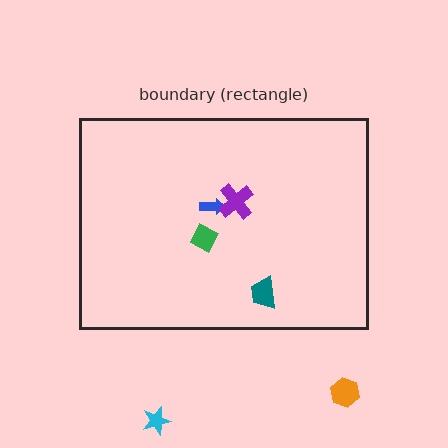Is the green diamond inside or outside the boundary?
Inside.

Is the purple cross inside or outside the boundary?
Inside.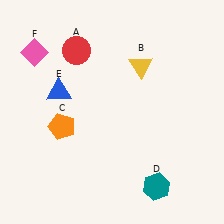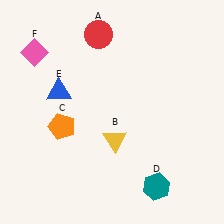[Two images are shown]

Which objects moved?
The objects that moved are: the red circle (A), the yellow triangle (B).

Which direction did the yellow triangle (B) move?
The yellow triangle (B) moved down.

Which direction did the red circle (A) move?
The red circle (A) moved right.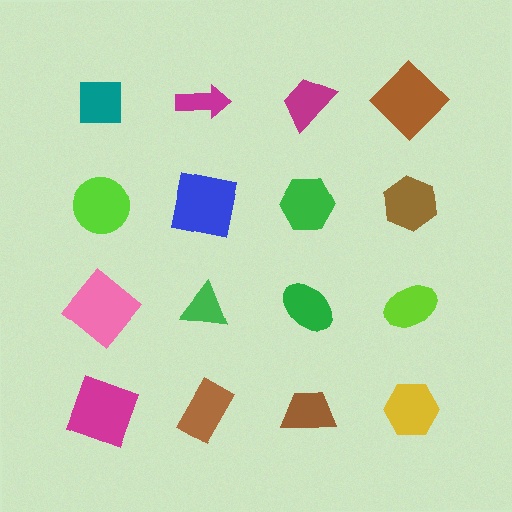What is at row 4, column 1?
A magenta square.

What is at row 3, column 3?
A green ellipse.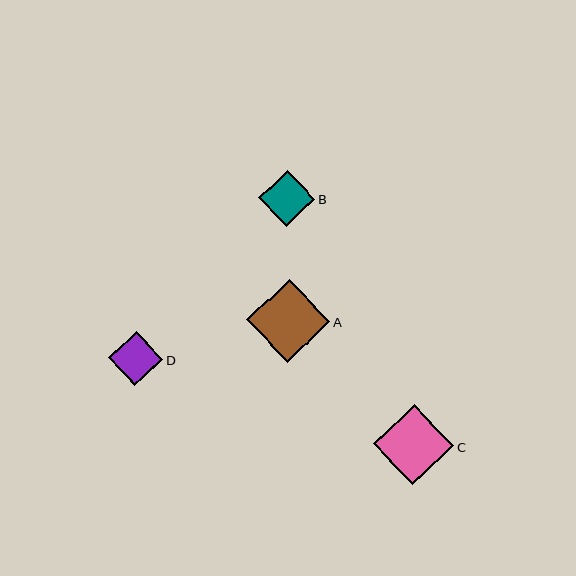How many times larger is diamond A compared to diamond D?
Diamond A is approximately 1.5 times the size of diamond D.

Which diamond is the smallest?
Diamond D is the smallest with a size of approximately 54 pixels.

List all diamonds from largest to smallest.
From largest to smallest: A, C, B, D.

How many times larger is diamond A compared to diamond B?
Diamond A is approximately 1.5 times the size of diamond B.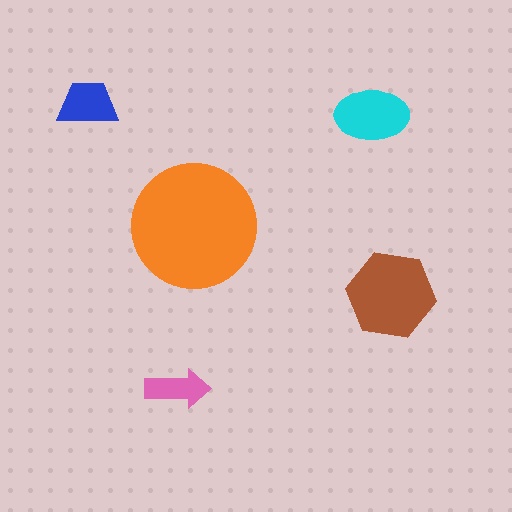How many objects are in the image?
There are 5 objects in the image.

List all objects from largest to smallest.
The orange circle, the brown hexagon, the cyan ellipse, the blue trapezoid, the pink arrow.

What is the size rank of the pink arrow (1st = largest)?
5th.